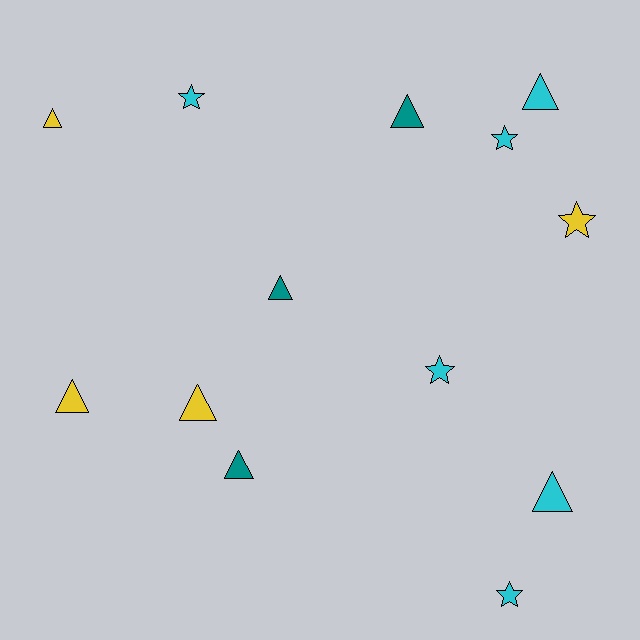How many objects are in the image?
There are 13 objects.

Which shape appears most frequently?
Triangle, with 8 objects.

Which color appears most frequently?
Cyan, with 6 objects.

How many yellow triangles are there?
There are 3 yellow triangles.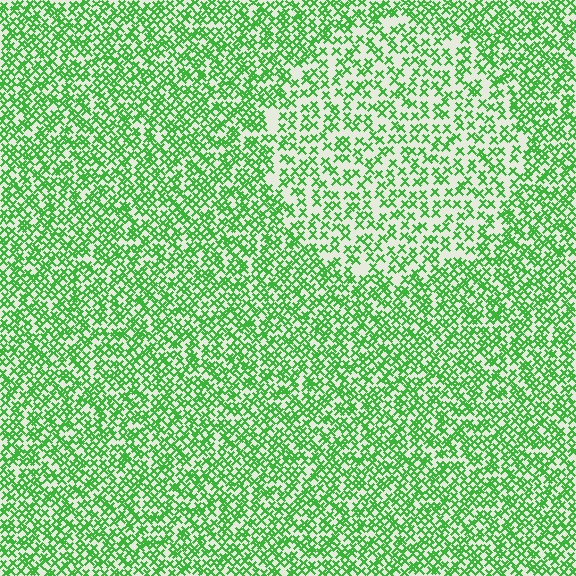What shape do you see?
I see a circle.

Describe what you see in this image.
The image contains small green elements arranged at two different densities. A circle-shaped region is visible where the elements are less densely packed than the surrounding area.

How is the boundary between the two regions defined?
The boundary is defined by a change in element density (approximately 1.8x ratio). All elements are the same color, size, and shape.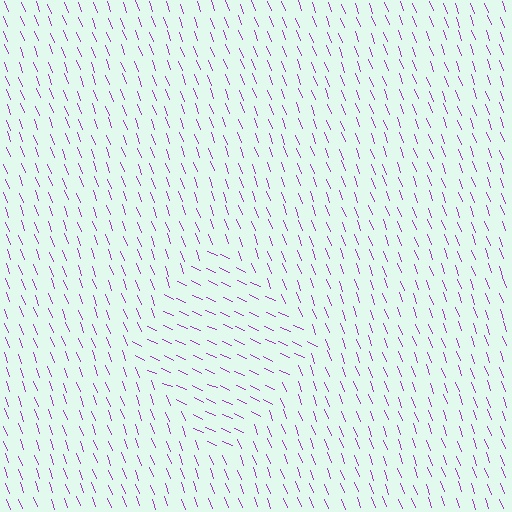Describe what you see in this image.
The image is filled with small purple line segments. A diamond region in the image has lines oriented differently from the surrounding lines, creating a visible texture boundary.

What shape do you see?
I see a diamond.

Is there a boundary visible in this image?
Yes, there is a texture boundary formed by a change in line orientation.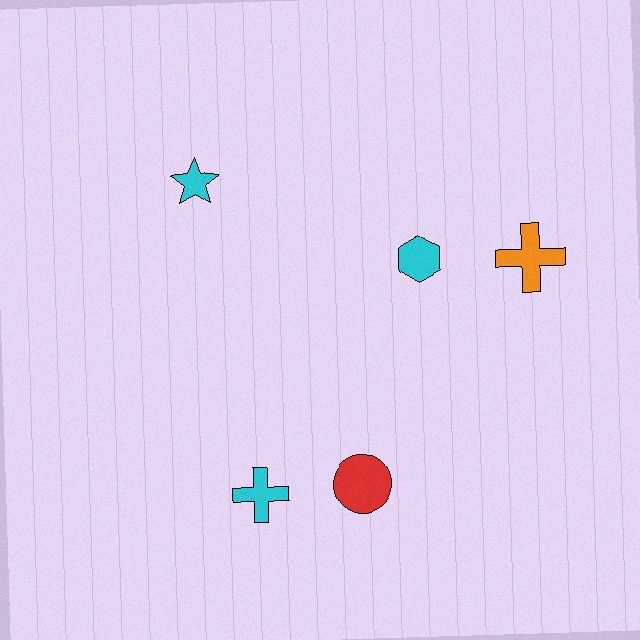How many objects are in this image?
There are 5 objects.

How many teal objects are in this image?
There are no teal objects.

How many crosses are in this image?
There are 2 crosses.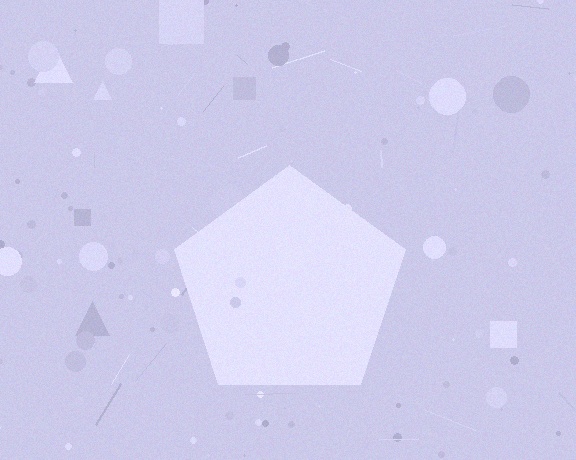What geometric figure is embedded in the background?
A pentagon is embedded in the background.